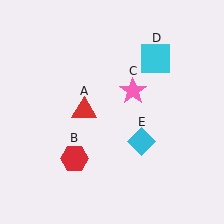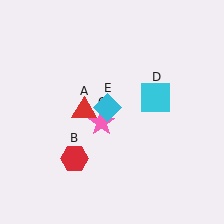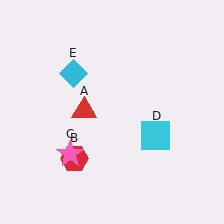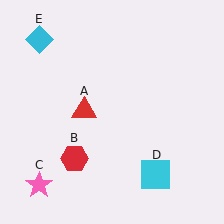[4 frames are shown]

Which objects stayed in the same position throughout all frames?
Red triangle (object A) and red hexagon (object B) remained stationary.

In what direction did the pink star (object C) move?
The pink star (object C) moved down and to the left.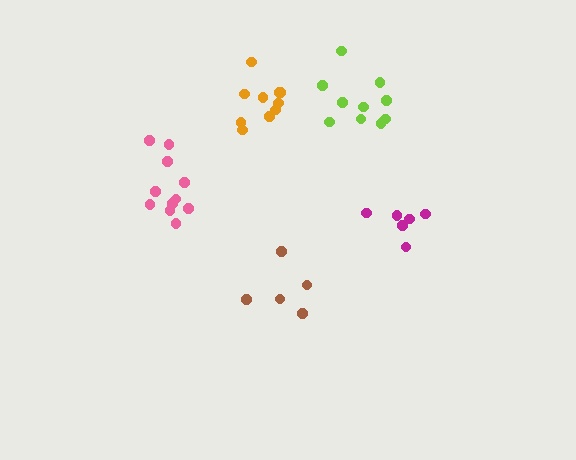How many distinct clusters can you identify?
There are 5 distinct clusters.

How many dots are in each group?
Group 1: 11 dots, Group 2: 10 dots, Group 3: 10 dots, Group 4: 5 dots, Group 5: 6 dots (42 total).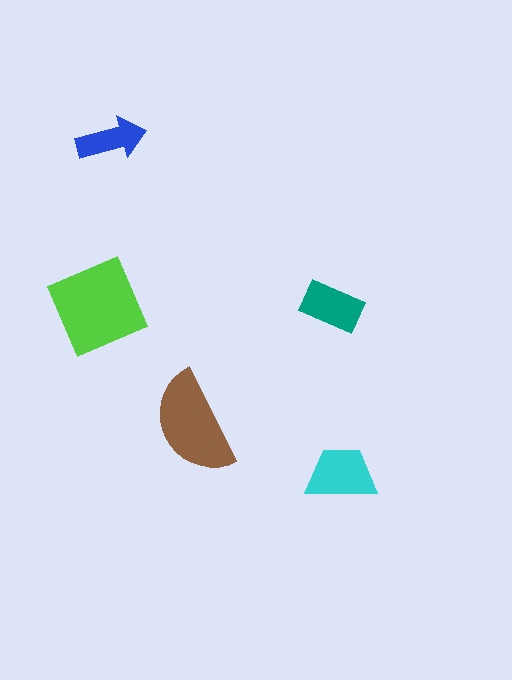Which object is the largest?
The lime diamond.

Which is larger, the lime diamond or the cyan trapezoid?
The lime diamond.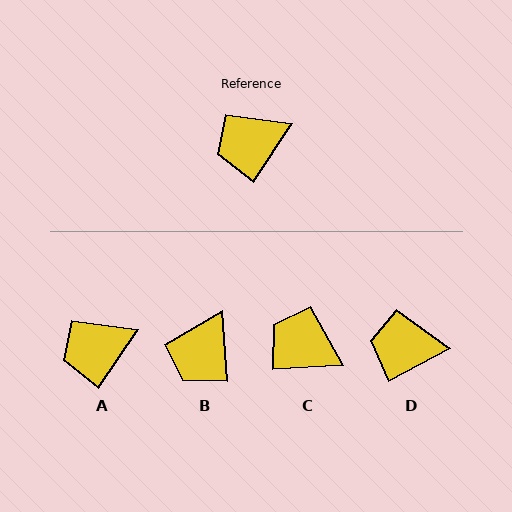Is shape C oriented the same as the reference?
No, it is off by about 53 degrees.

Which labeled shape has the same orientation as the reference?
A.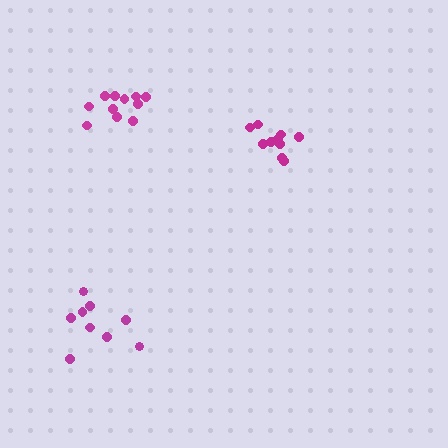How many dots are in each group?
Group 1: 9 dots, Group 2: 11 dots, Group 3: 10 dots (30 total).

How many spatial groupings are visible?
There are 3 spatial groupings.